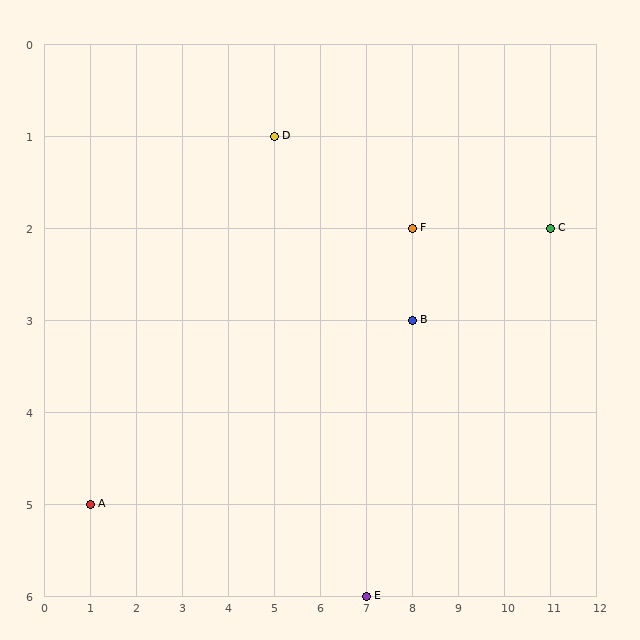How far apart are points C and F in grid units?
Points C and F are 3 columns apart.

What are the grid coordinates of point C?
Point C is at grid coordinates (11, 2).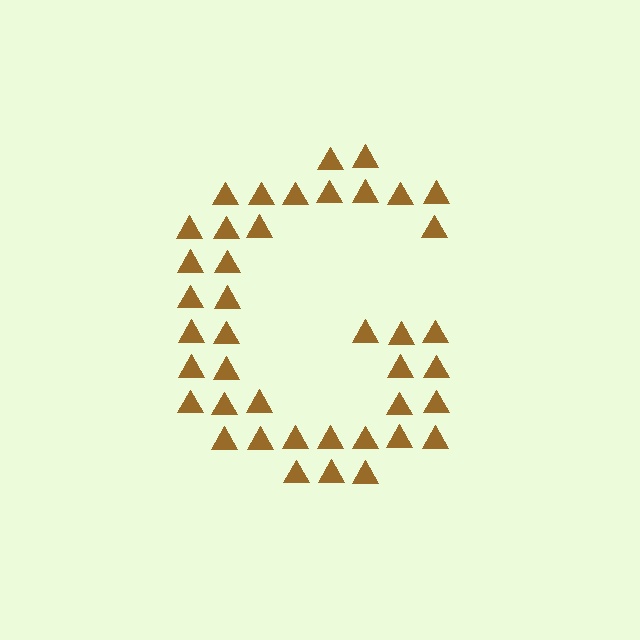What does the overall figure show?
The overall figure shows the letter G.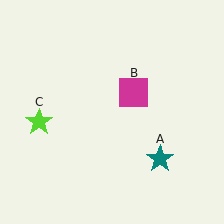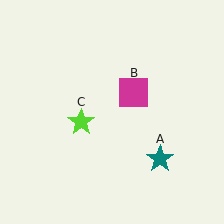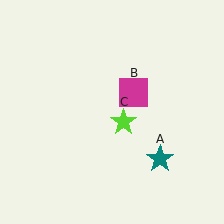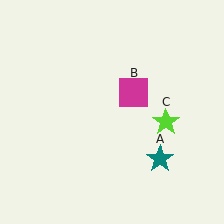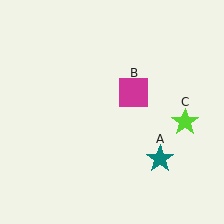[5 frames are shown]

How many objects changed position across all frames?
1 object changed position: lime star (object C).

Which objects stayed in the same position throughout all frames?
Teal star (object A) and magenta square (object B) remained stationary.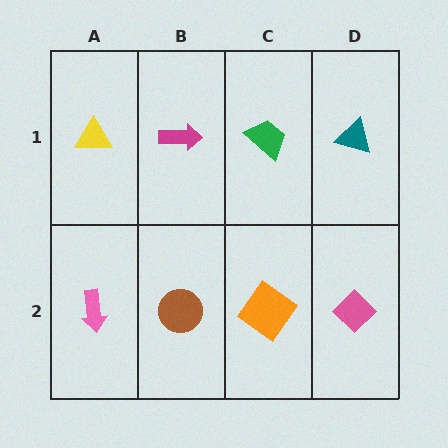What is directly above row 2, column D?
A teal triangle.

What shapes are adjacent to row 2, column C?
A green trapezoid (row 1, column C), a brown circle (row 2, column B), a pink diamond (row 2, column D).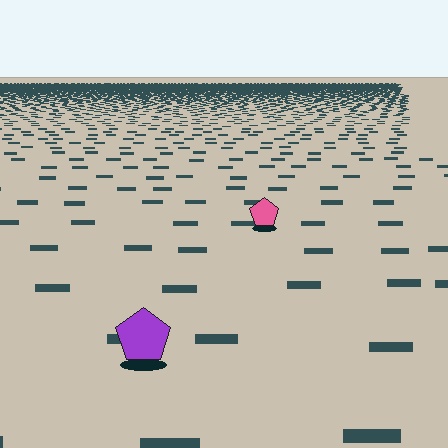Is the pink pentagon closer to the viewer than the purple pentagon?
No. The purple pentagon is closer — you can tell from the texture gradient: the ground texture is coarser near it.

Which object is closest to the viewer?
The purple pentagon is closest. The texture marks near it are larger and more spread out.